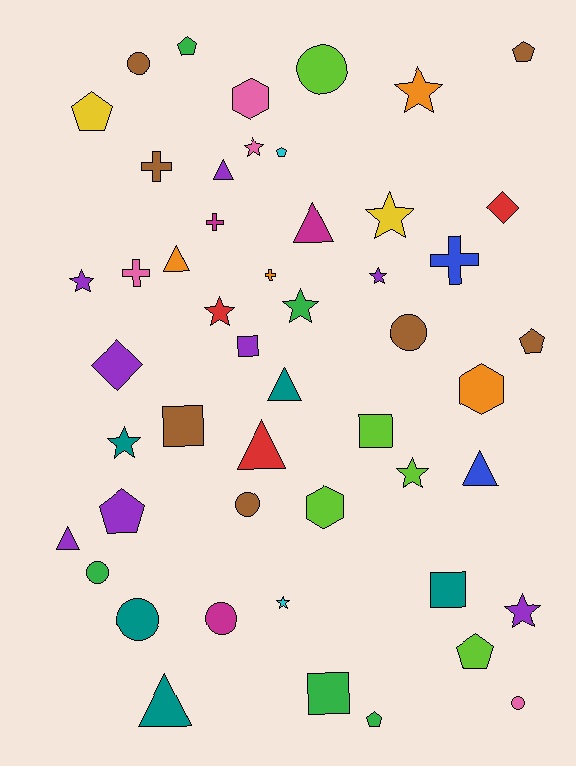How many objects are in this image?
There are 50 objects.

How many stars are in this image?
There are 11 stars.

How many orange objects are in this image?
There are 4 orange objects.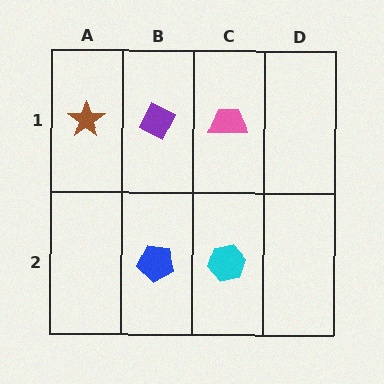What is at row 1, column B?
A purple diamond.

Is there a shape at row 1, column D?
No, that cell is empty.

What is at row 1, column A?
A brown star.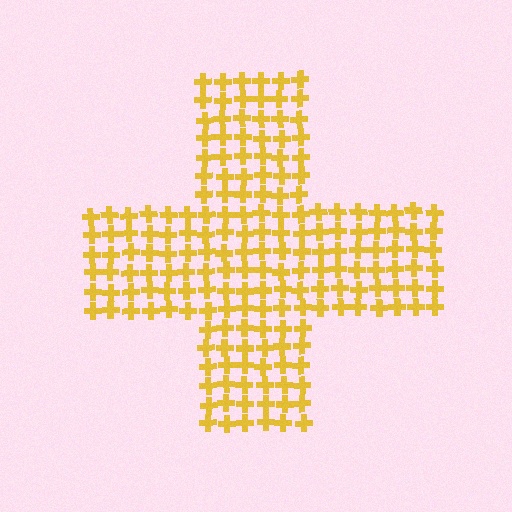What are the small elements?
The small elements are crosses.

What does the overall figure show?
The overall figure shows a cross.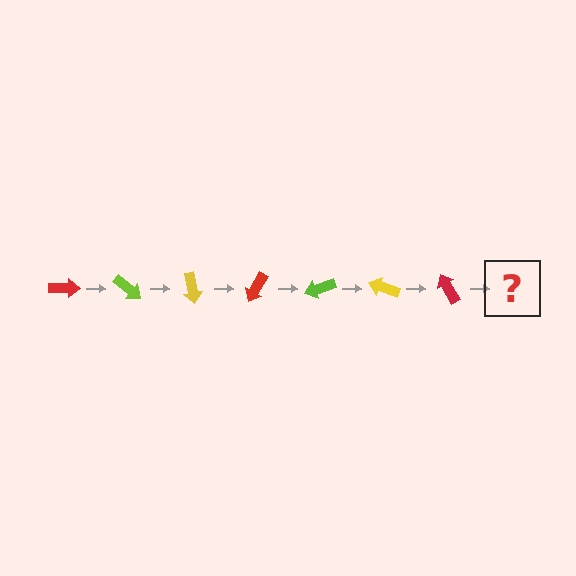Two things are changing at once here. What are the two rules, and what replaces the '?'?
The two rules are that it rotates 40 degrees each step and the color cycles through red, lime, and yellow. The '?' should be a lime arrow, rotated 280 degrees from the start.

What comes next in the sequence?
The next element should be a lime arrow, rotated 280 degrees from the start.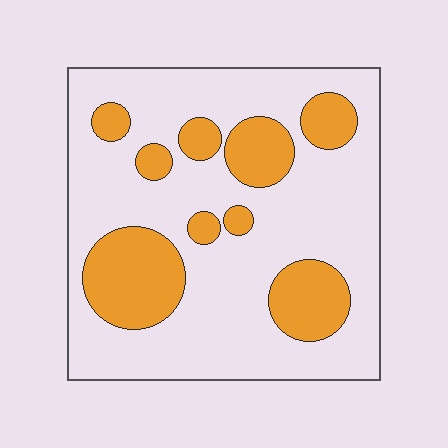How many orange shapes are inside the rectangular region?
9.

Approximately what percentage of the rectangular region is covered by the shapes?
Approximately 25%.